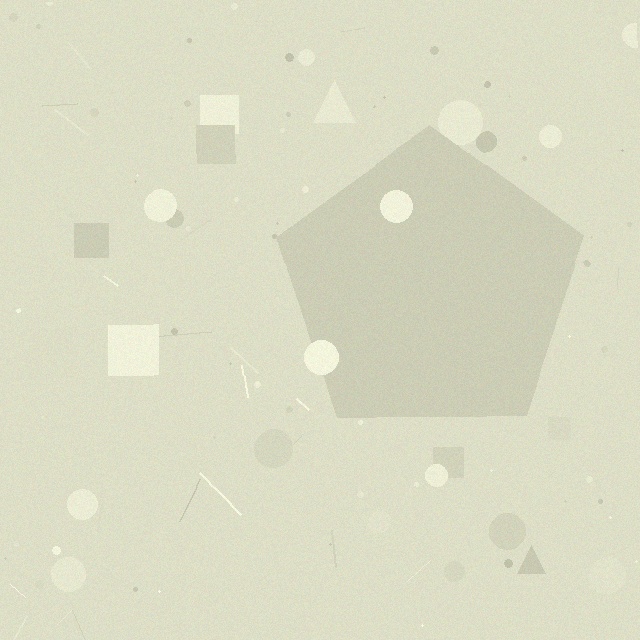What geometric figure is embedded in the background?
A pentagon is embedded in the background.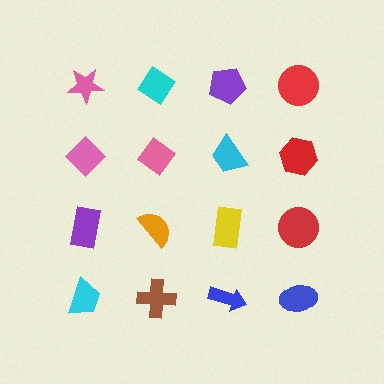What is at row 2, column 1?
A pink diamond.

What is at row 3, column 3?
A yellow rectangle.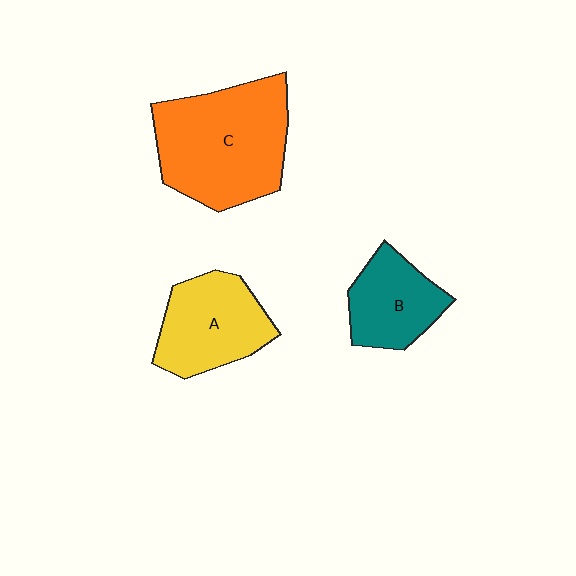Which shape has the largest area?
Shape C (orange).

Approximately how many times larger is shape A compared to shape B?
Approximately 1.2 times.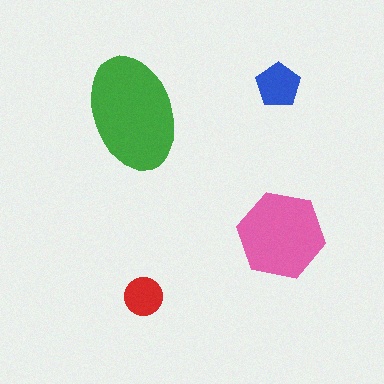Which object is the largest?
The green ellipse.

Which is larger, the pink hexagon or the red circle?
The pink hexagon.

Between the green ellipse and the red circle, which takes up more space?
The green ellipse.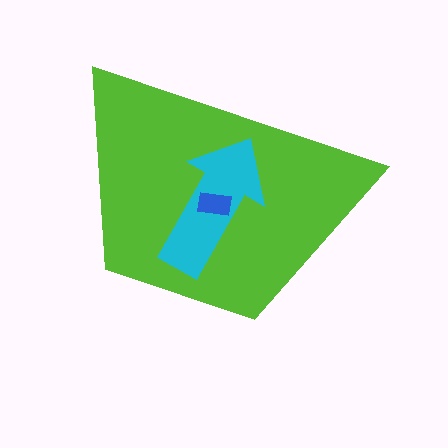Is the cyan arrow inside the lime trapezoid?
Yes.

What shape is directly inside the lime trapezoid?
The cyan arrow.